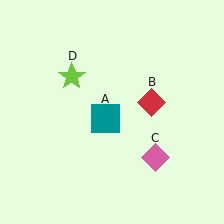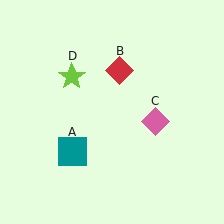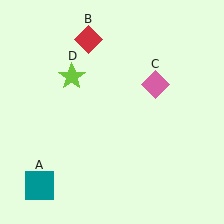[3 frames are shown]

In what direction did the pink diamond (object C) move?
The pink diamond (object C) moved up.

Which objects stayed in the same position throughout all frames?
Lime star (object D) remained stationary.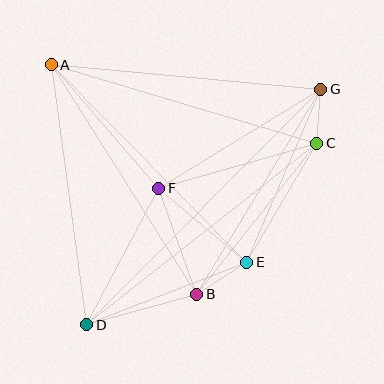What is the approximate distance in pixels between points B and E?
The distance between B and E is approximately 59 pixels.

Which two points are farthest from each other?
Points D and G are farthest from each other.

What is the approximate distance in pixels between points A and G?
The distance between A and G is approximately 271 pixels.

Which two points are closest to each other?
Points C and G are closest to each other.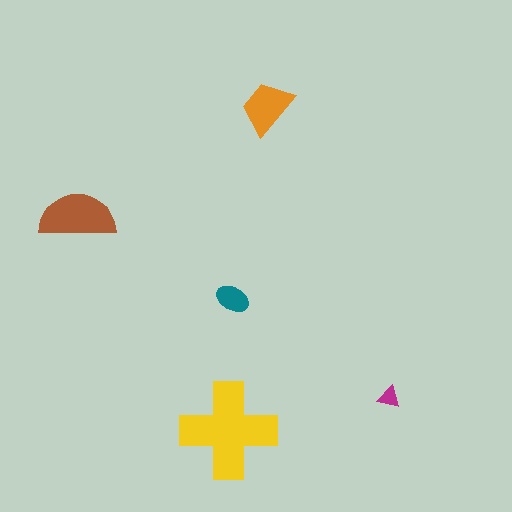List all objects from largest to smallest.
The yellow cross, the brown semicircle, the orange trapezoid, the teal ellipse, the magenta triangle.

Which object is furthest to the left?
The brown semicircle is leftmost.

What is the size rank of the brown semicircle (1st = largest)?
2nd.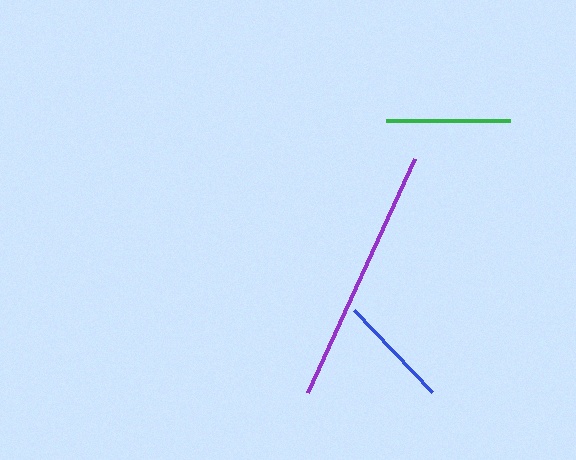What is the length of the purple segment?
The purple segment is approximately 258 pixels long.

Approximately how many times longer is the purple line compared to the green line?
The purple line is approximately 2.1 times the length of the green line.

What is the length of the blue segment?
The blue segment is approximately 113 pixels long.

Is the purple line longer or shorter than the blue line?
The purple line is longer than the blue line.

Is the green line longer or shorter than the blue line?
The green line is longer than the blue line.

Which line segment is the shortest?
The blue line is the shortest at approximately 113 pixels.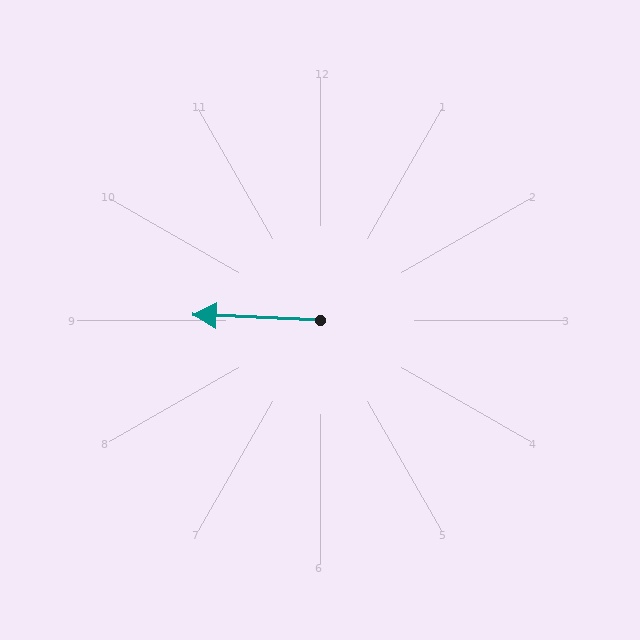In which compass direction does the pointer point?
West.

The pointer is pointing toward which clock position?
Roughly 9 o'clock.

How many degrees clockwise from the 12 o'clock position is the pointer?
Approximately 272 degrees.